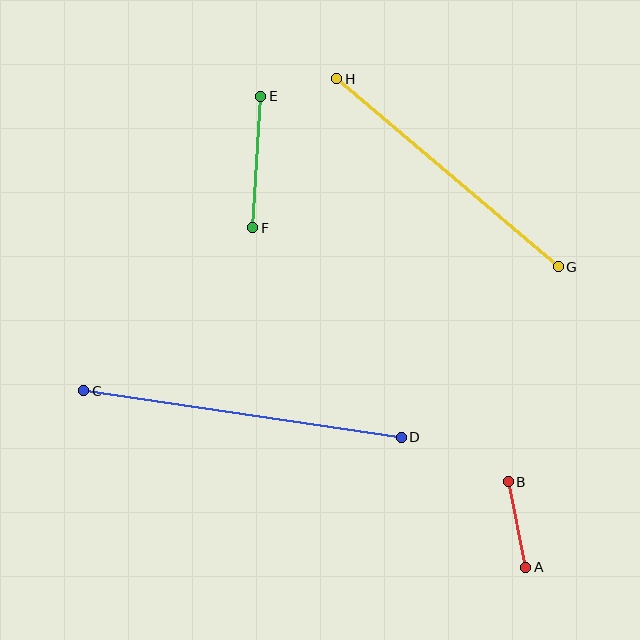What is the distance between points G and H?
The distance is approximately 290 pixels.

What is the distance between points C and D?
The distance is approximately 321 pixels.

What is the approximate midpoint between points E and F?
The midpoint is at approximately (257, 162) pixels.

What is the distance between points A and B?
The distance is approximately 87 pixels.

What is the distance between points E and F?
The distance is approximately 132 pixels.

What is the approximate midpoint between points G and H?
The midpoint is at approximately (448, 173) pixels.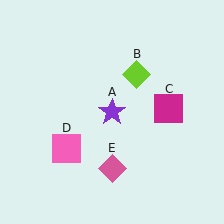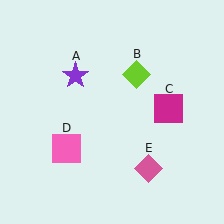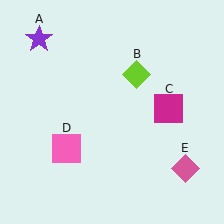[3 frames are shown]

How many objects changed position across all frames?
2 objects changed position: purple star (object A), pink diamond (object E).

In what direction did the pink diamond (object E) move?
The pink diamond (object E) moved right.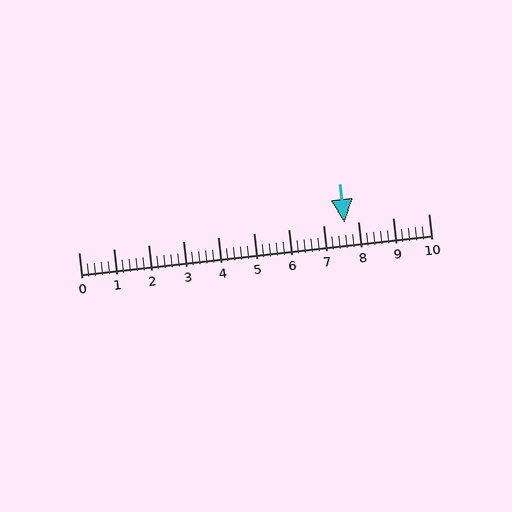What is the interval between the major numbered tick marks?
The major tick marks are spaced 1 units apart.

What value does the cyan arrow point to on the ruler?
The cyan arrow points to approximately 7.6.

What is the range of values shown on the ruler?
The ruler shows values from 0 to 10.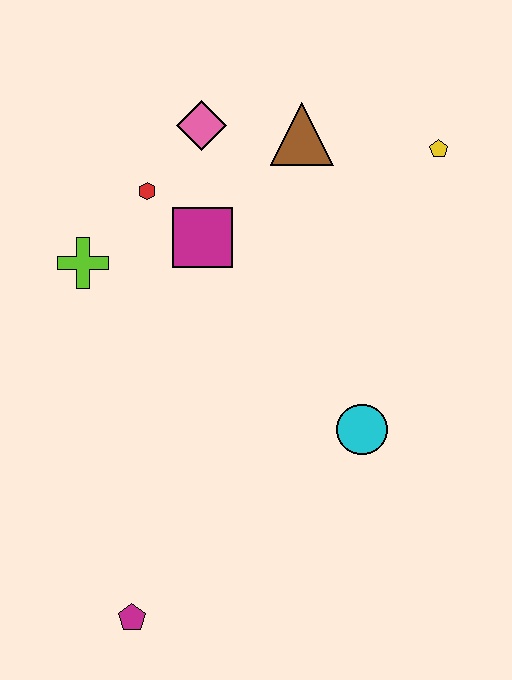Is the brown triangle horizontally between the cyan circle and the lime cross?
Yes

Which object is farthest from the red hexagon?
The magenta pentagon is farthest from the red hexagon.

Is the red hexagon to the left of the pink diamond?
Yes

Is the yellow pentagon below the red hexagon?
No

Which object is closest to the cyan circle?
The magenta square is closest to the cyan circle.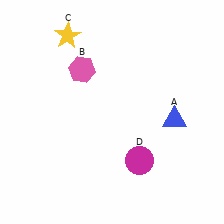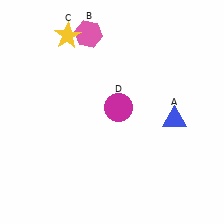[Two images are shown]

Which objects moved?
The objects that moved are: the pink hexagon (B), the magenta circle (D).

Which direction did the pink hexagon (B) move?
The pink hexagon (B) moved up.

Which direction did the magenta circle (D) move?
The magenta circle (D) moved up.